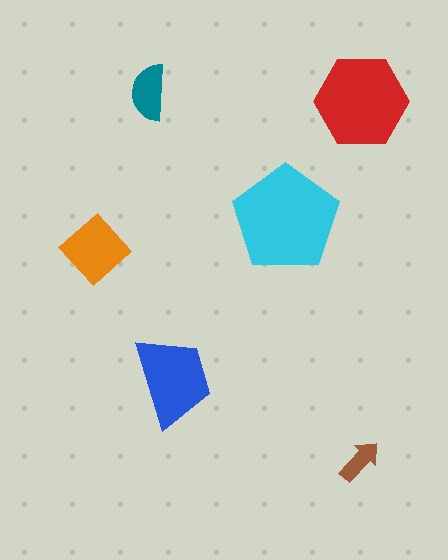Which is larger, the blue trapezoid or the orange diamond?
The blue trapezoid.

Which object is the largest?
The cyan pentagon.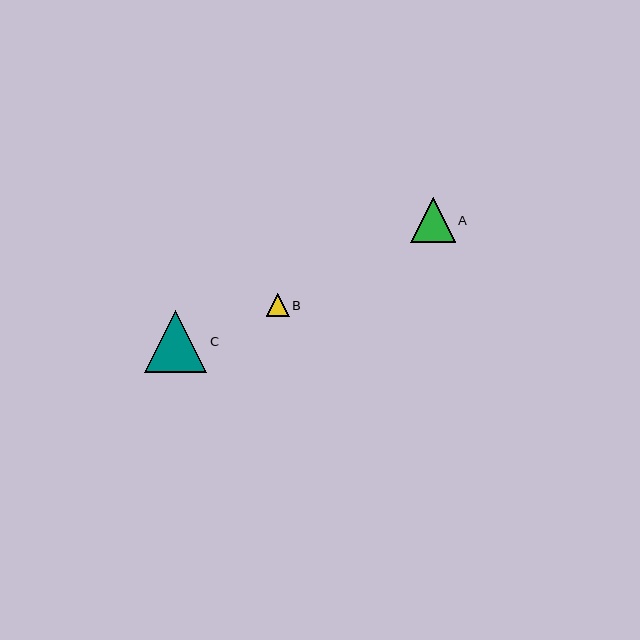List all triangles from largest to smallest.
From largest to smallest: C, A, B.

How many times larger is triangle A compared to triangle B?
Triangle A is approximately 1.9 times the size of triangle B.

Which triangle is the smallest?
Triangle B is the smallest with a size of approximately 23 pixels.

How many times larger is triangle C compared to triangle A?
Triangle C is approximately 1.4 times the size of triangle A.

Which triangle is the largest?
Triangle C is the largest with a size of approximately 62 pixels.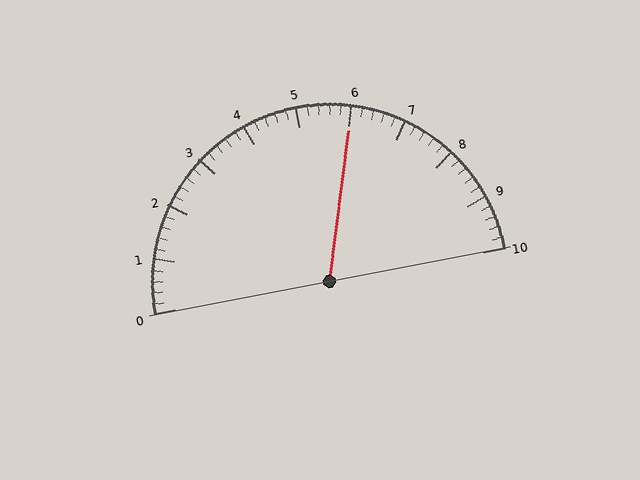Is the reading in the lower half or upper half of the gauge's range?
The reading is in the upper half of the range (0 to 10).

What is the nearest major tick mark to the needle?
The nearest major tick mark is 6.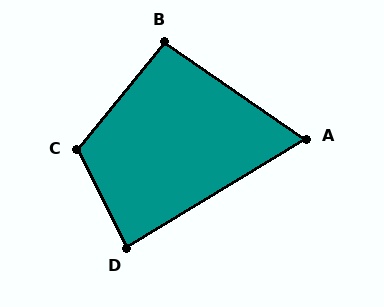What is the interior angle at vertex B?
Approximately 95 degrees (approximately right).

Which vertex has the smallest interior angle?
A, at approximately 66 degrees.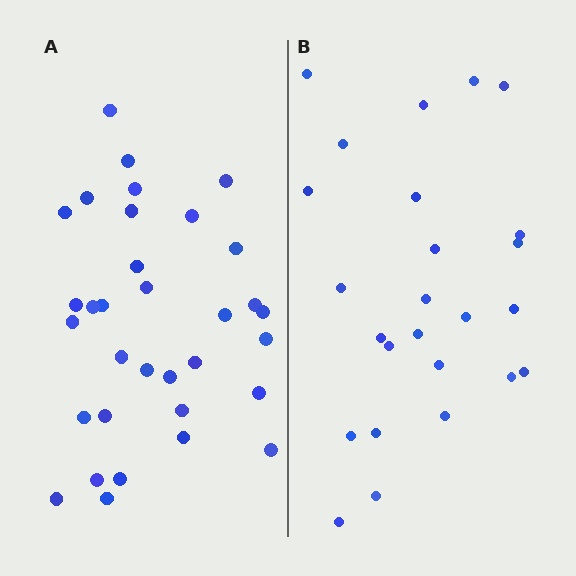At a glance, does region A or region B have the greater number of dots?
Region A (the left region) has more dots.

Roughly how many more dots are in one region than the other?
Region A has roughly 8 or so more dots than region B.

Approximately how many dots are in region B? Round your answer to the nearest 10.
About 20 dots. (The exact count is 25, which rounds to 20.)